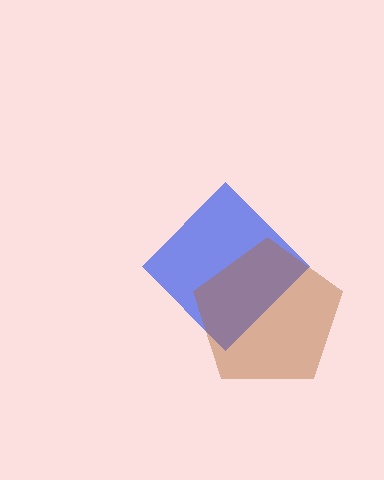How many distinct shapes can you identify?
There are 2 distinct shapes: a blue diamond, a brown pentagon.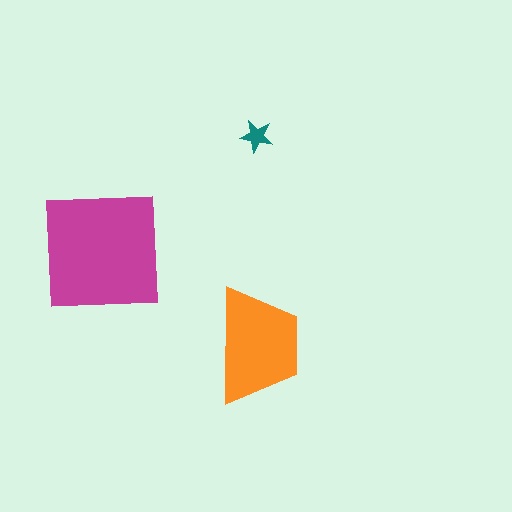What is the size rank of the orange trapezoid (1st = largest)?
2nd.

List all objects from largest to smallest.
The magenta square, the orange trapezoid, the teal star.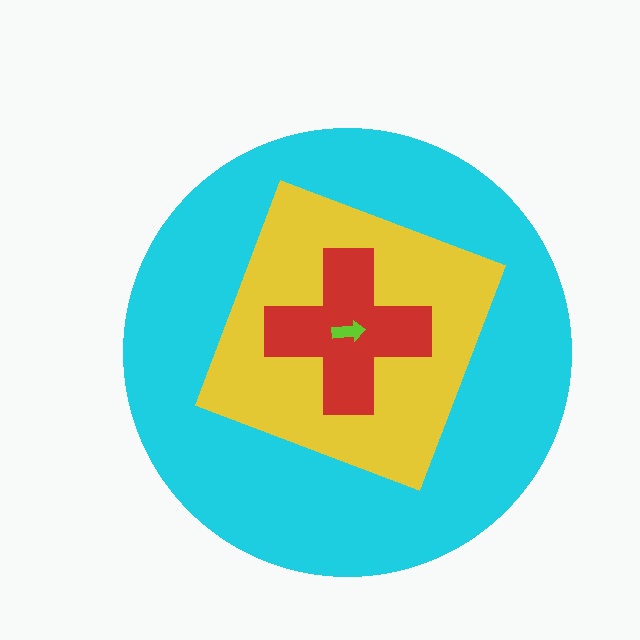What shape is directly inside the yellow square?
The red cross.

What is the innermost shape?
The lime arrow.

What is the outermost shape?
The cyan circle.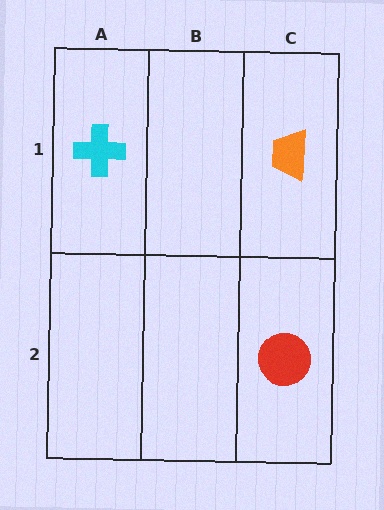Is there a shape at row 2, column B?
No, that cell is empty.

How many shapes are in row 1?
2 shapes.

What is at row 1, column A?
A cyan cross.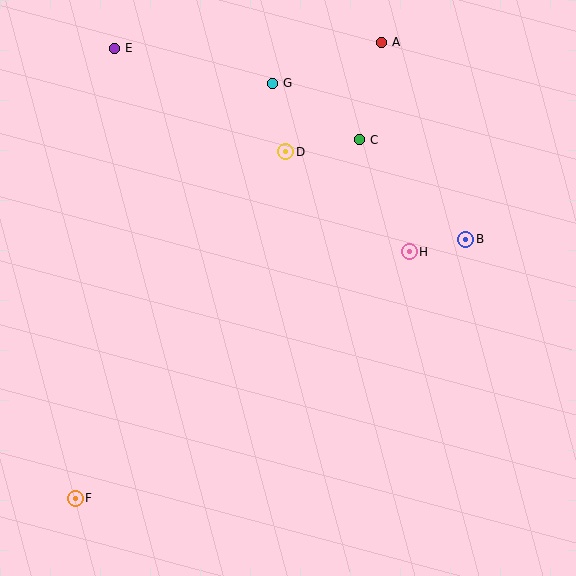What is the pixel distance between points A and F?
The distance between A and F is 549 pixels.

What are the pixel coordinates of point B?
Point B is at (466, 239).